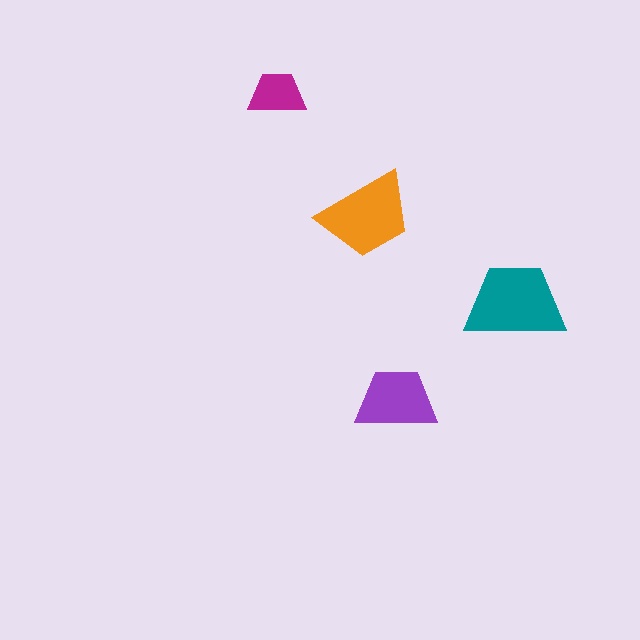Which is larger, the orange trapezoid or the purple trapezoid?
The orange one.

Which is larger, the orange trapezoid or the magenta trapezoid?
The orange one.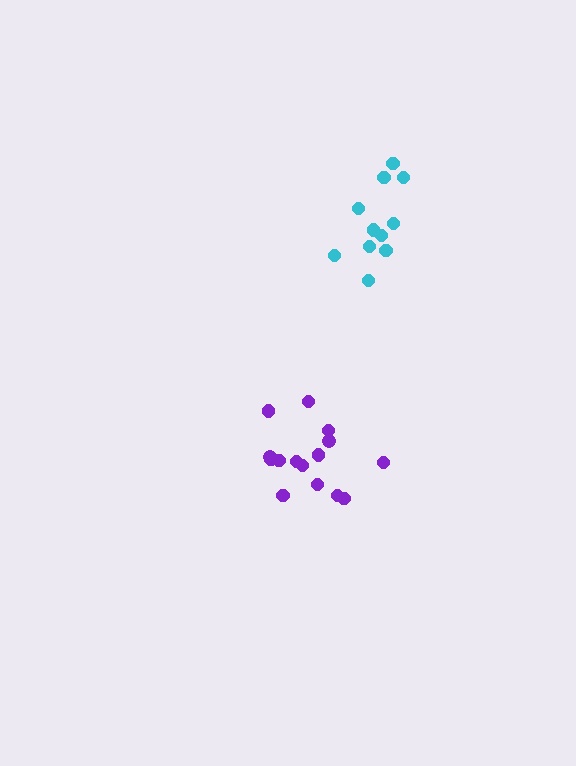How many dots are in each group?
Group 1: 11 dots, Group 2: 15 dots (26 total).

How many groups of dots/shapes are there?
There are 2 groups.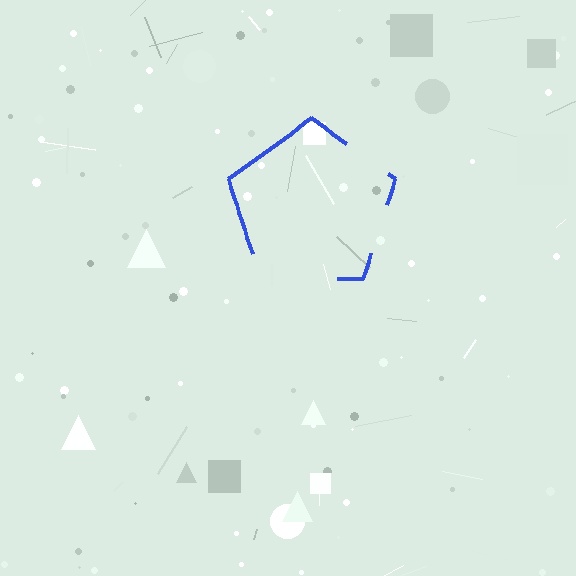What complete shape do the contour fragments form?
The contour fragments form a pentagon.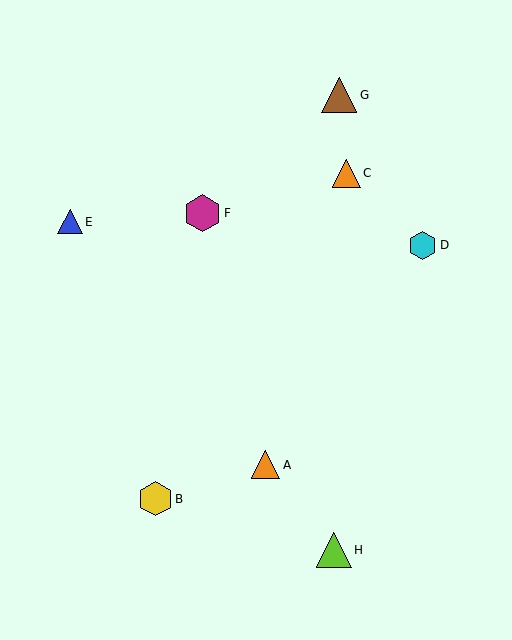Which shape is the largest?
The magenta hexagon (labeled F) is the largest.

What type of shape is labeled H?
Shape H is a lime triangle.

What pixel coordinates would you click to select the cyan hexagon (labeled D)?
Click at (422, 245) to select the cyan hexagon D.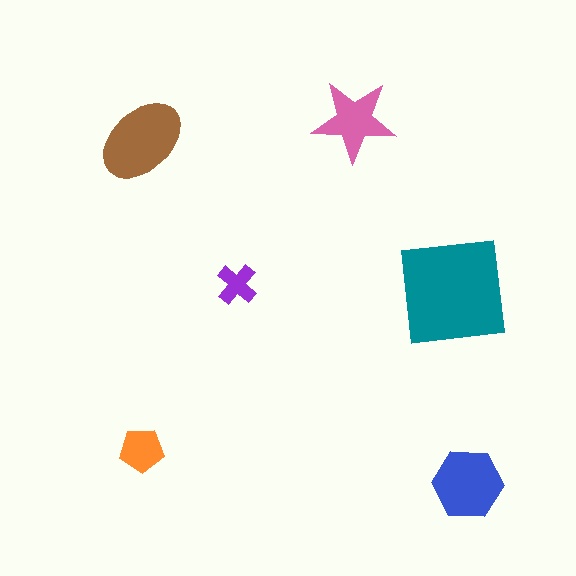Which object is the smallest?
The purple cross.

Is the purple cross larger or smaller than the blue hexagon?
Smaller.